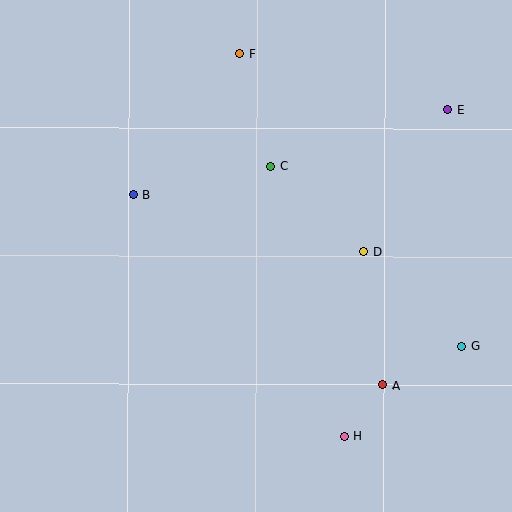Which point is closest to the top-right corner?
Point E is closest to the top-right corner.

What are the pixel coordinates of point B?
Point B is at (133, 194).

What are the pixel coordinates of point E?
Point E is at (447, 109).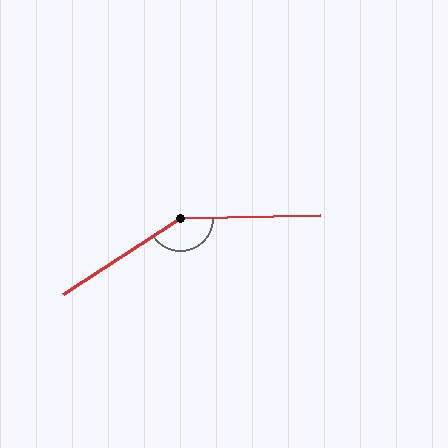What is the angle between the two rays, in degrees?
Approximately 149 degrees.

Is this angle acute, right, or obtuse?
It is obtuse.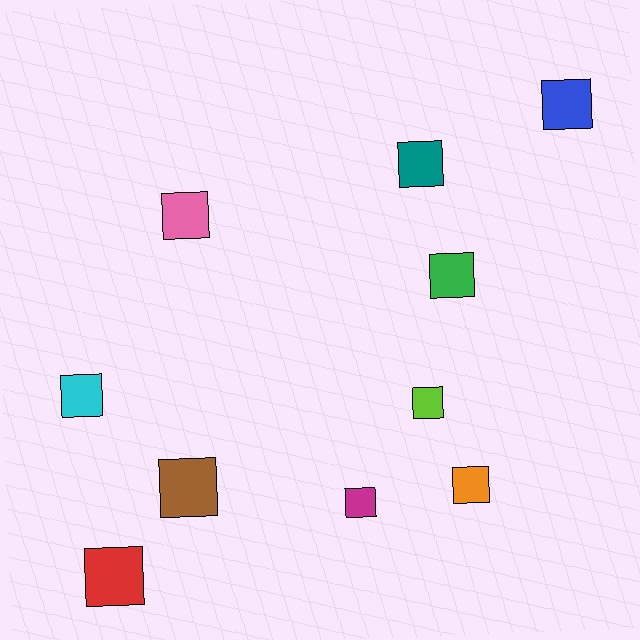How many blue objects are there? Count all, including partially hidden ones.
There is 1 blue object.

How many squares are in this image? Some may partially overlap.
There are 10 squares.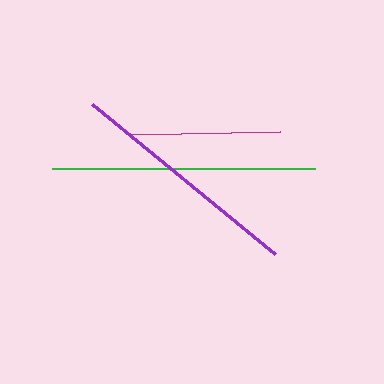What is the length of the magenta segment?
The magenta segment is approximately 149 pixels long.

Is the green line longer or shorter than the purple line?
The green line is longer than the purple line.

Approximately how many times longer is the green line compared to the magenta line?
The green line is approximately 1.8 times the length of the magenta line.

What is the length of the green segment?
The green segment is approximately 263 pixels long.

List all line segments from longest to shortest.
From longest to shortest: green, purple, magenta.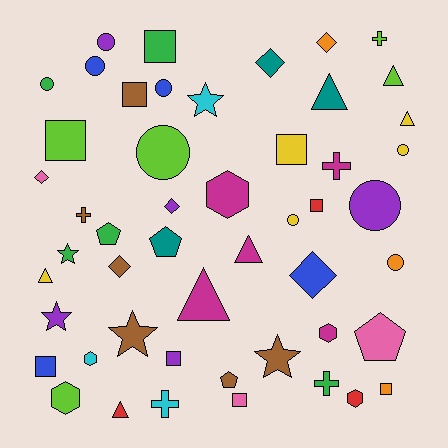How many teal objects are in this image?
There are 3 teal objects.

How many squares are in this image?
There are 9 squares.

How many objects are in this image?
There are 50 objects.